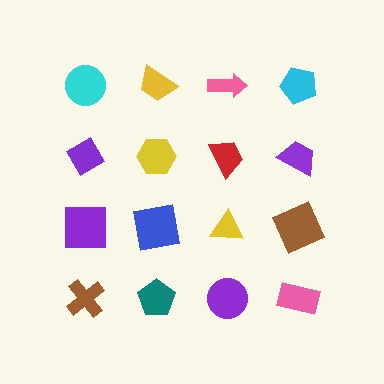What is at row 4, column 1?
A brown cross.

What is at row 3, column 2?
A blue square.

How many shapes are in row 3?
4 shapes.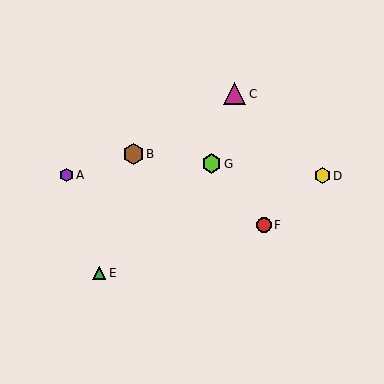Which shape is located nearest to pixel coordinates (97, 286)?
The green triangle (labeled E) at (99, 273) is nearest to that location.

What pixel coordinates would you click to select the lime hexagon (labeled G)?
Click at (212, 164) to select the lime hexagon G.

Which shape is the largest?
The magenta triangle (labeled C) is the largest.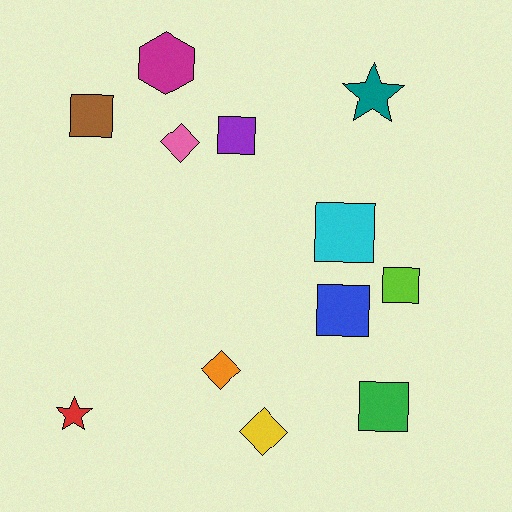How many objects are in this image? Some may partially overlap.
There are 12 objects.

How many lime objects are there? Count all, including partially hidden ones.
There is 1 lime object.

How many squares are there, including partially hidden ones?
There are 6 squares.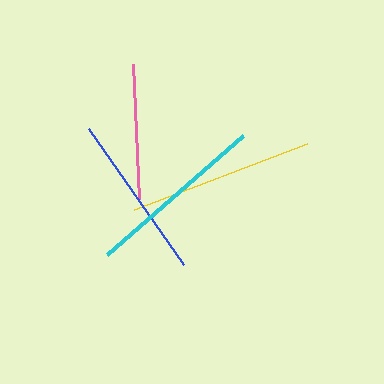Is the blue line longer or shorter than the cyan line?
The cyan line is longer than the blue line.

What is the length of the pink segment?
The pink segment is approximately 135 pixels long.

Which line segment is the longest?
The yellow line is the longest at approximately 185 pixels.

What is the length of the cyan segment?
The cyan segment is approximately 181 pixels long.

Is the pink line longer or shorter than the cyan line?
The cyan line is longer than the pink line.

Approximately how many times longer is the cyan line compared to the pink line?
The cyan line is approximately 1.3 times the length of the pink line.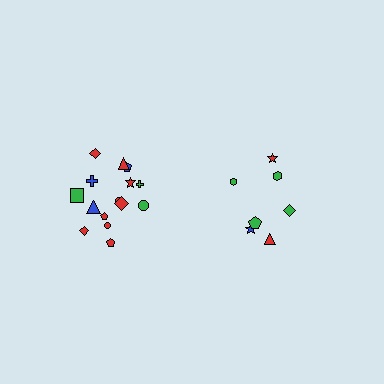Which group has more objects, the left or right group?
The left group.